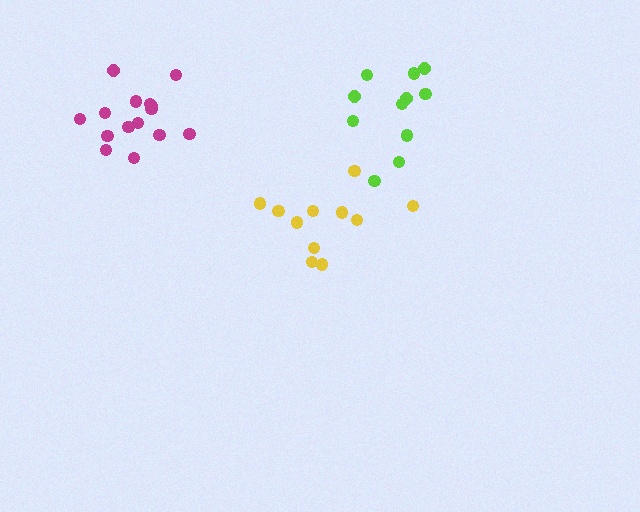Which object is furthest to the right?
The lime cluster is rightmost.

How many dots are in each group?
Group 1: 11 dots, Group 2: 15 dots, Group 3: 11 dots (37 total).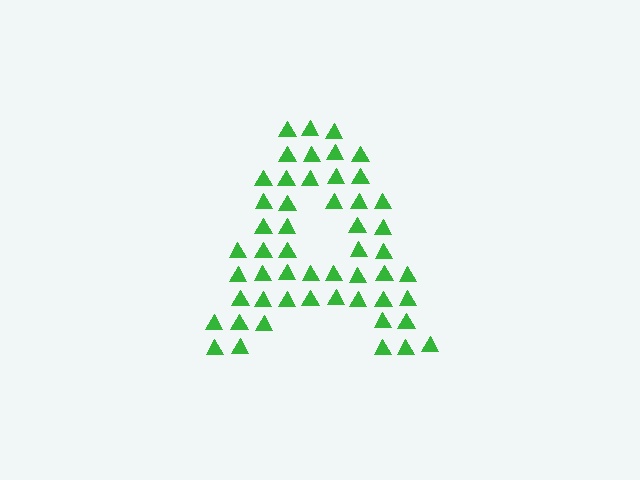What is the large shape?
The large shape is the letter A.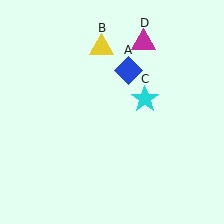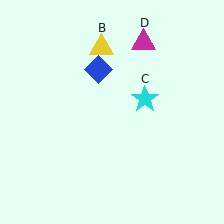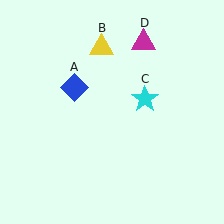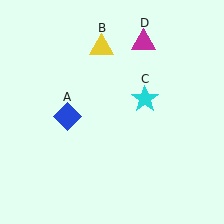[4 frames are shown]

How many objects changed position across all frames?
1 object changed position: blue diamond (object A).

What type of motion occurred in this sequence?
The blue diamond (object A) rotated counterclockwise around the center of the scene.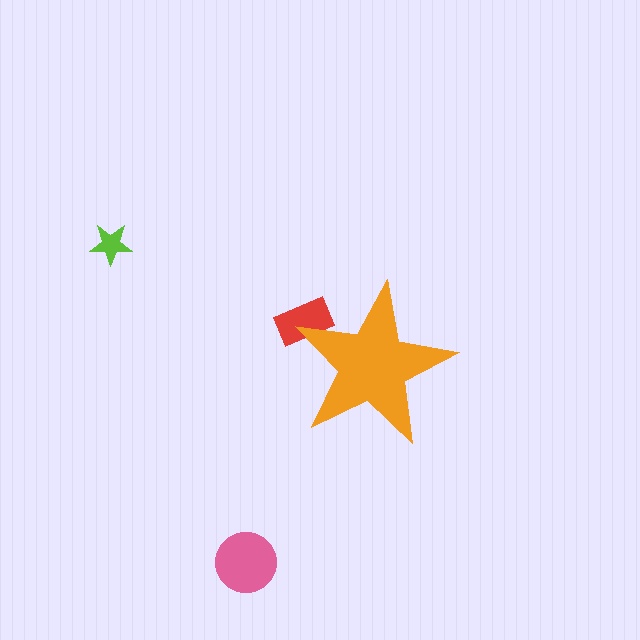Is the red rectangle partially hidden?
Yes, the red rectangle is partially hidden behind the orange star.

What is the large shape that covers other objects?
An orange star.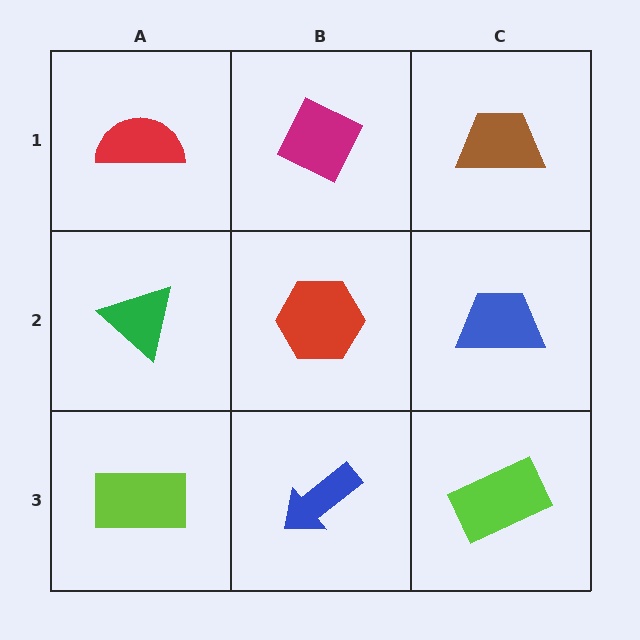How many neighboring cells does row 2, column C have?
3.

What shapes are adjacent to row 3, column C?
A blue trapezoid (row 2, column C), a blue arrow (row 3, column B).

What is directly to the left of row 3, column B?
A lime rectangle.